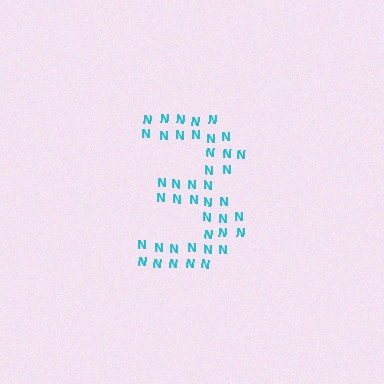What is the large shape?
The large shape is the digit 3.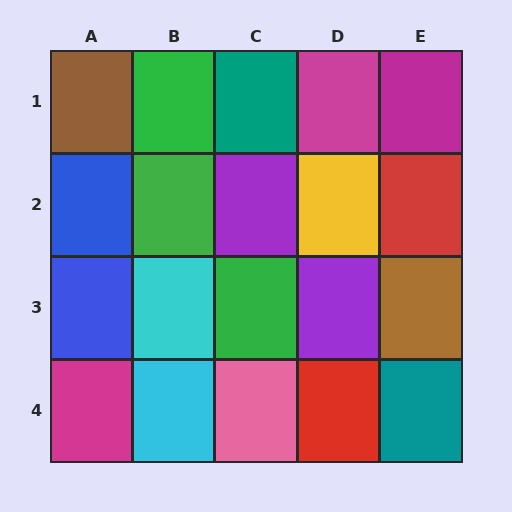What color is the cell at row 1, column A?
Brown.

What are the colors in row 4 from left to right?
Magenta, cyan, pink, red, teal.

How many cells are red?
2 cells are red.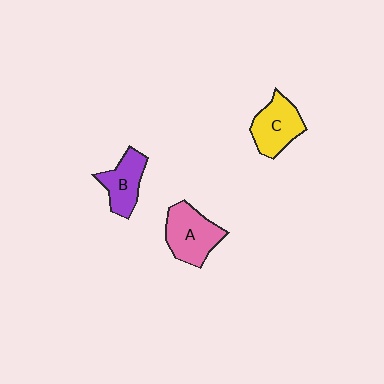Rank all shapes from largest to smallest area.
From largest to smallest: A (pink), C (yellow), B (purple).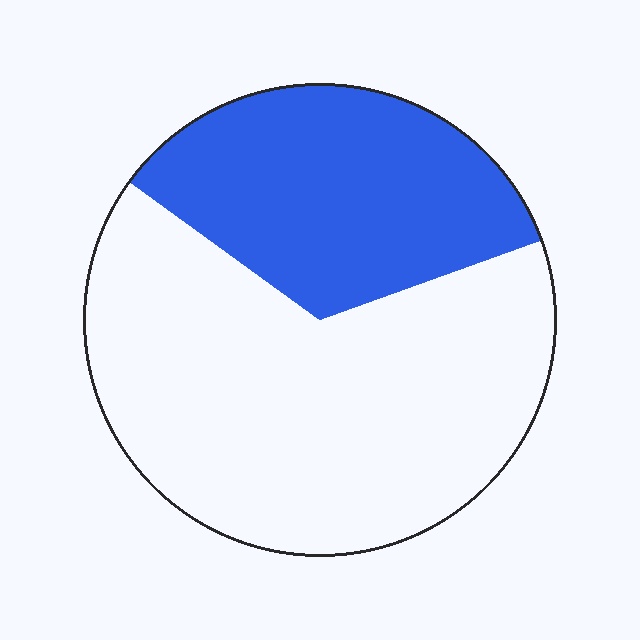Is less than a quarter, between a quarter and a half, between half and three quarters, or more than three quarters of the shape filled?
Between a quarter and a half.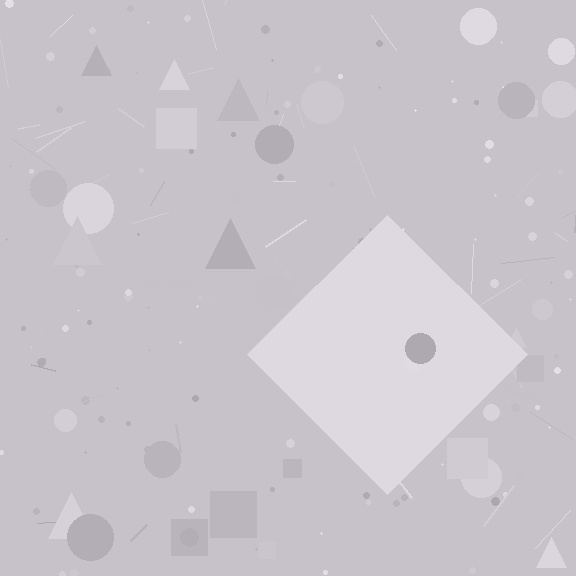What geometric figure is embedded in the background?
A diamond is embedded in the background.